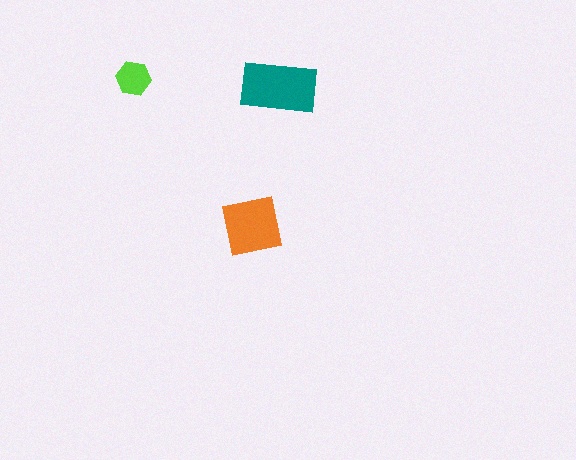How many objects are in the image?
There are 3 objects in the image.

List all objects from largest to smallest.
The teal rectangle, the orange square, the lime hexagon.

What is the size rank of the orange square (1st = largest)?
2nd.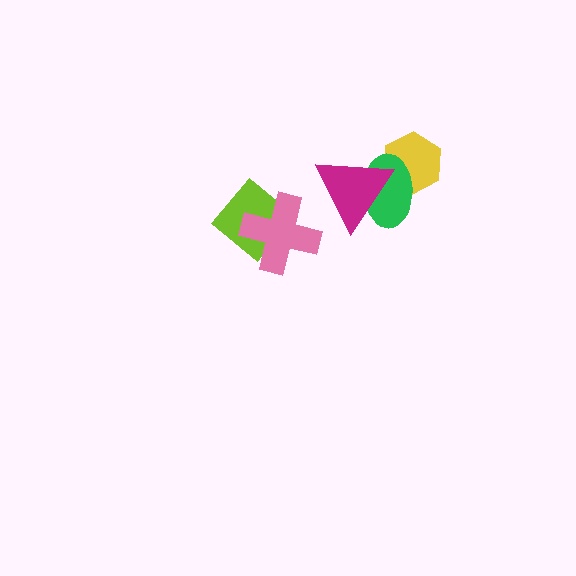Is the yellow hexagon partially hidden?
Yes, it is partially covered by another shape.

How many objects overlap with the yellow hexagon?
2 objects overlap with the yellow hexagon.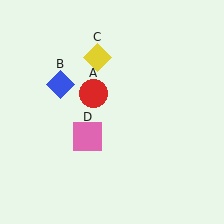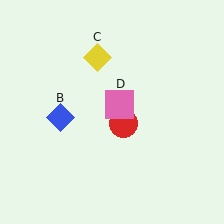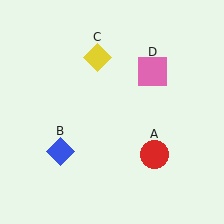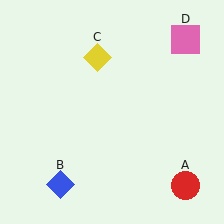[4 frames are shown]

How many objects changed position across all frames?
3 objects changed position: red circle (object A), blue diamond (object B), pink square (object D).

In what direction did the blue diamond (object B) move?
The blue diamond (object B) moved down.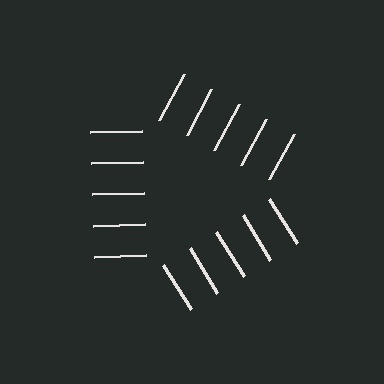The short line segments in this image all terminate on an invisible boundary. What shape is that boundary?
An illusory triangle — the line segments terminate on its edges but no continuous stroke is drawn.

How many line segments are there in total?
15 — 5 along each of the 3 edges.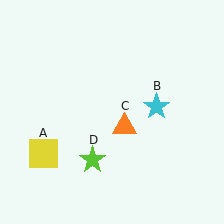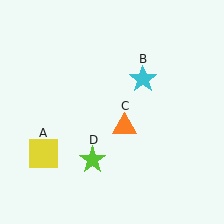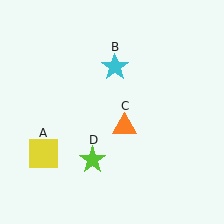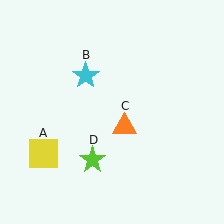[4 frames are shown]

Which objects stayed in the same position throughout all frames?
Yellow square (object A) and orange triangle (object C) and lime star (object D) remained stationary.